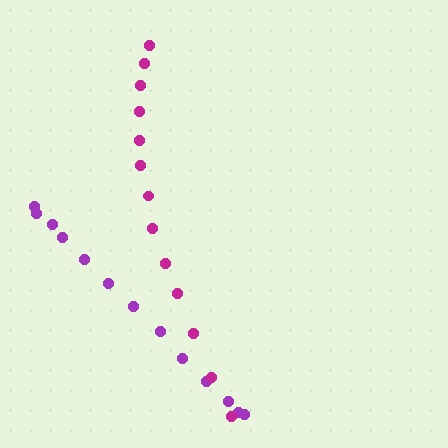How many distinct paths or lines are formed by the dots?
There are 2 distinct paths.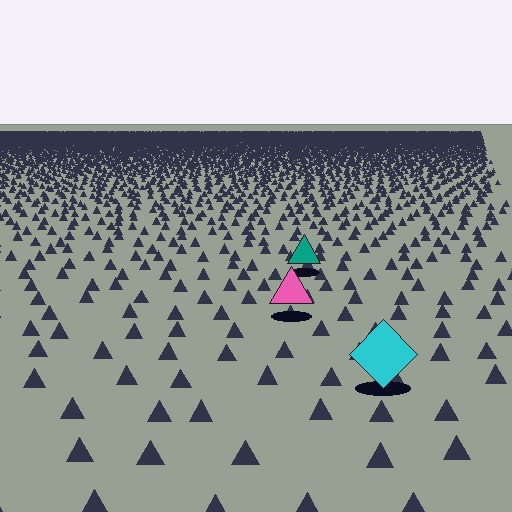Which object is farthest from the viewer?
The teal triangle is farthest from the viewer. It appears smaller and the ground texture around it is denser.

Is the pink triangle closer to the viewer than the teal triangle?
Yes. The pink triangle is closer — you can tell from the texture gradient: the ground texture is coarser near it.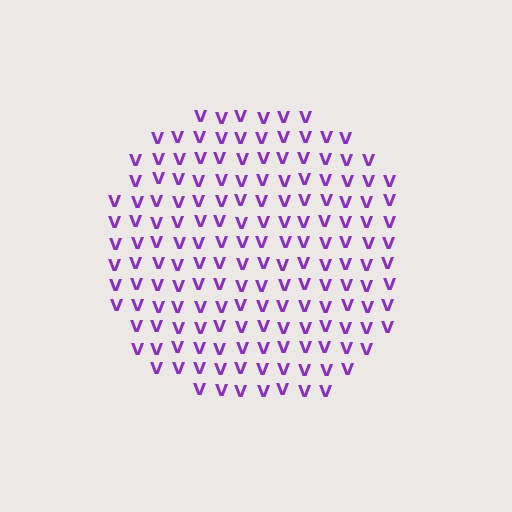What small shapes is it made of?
It is made of small letter V's.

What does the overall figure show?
The overall figure shows a circle.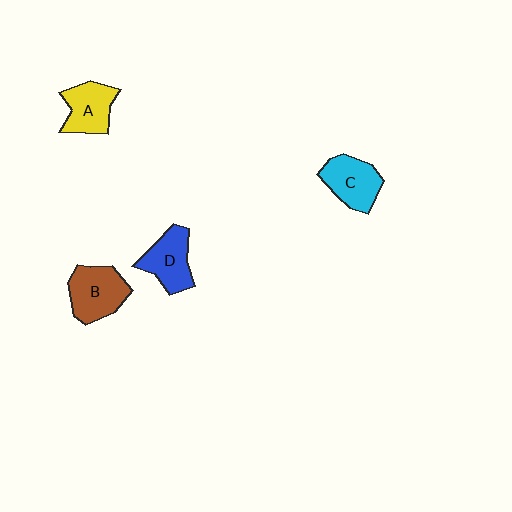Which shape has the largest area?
Shape B (brown).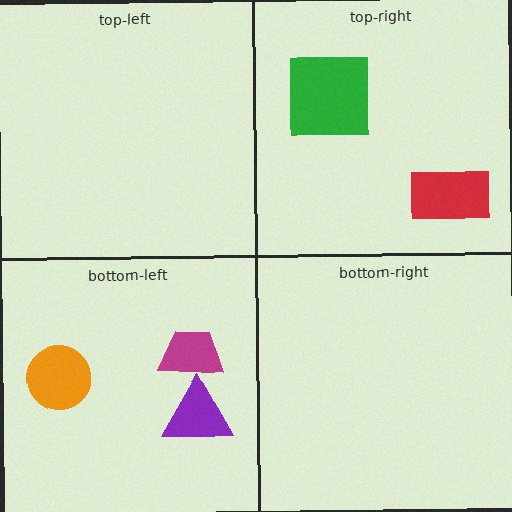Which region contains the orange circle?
The bottom-left region.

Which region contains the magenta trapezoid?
The bottom-left region.